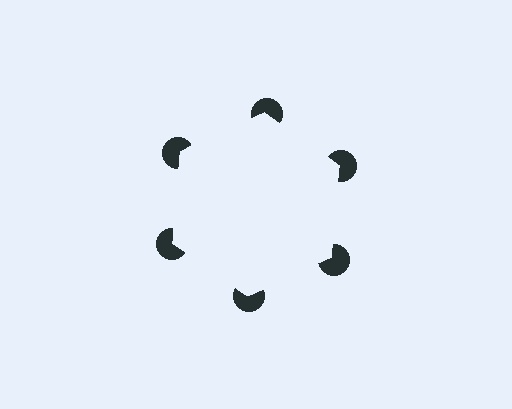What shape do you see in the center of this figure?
An illusory hexagon — its edges are inferred from the aligned wedge cuts in the pac-man discs, not physically drawn.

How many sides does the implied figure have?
6 sides.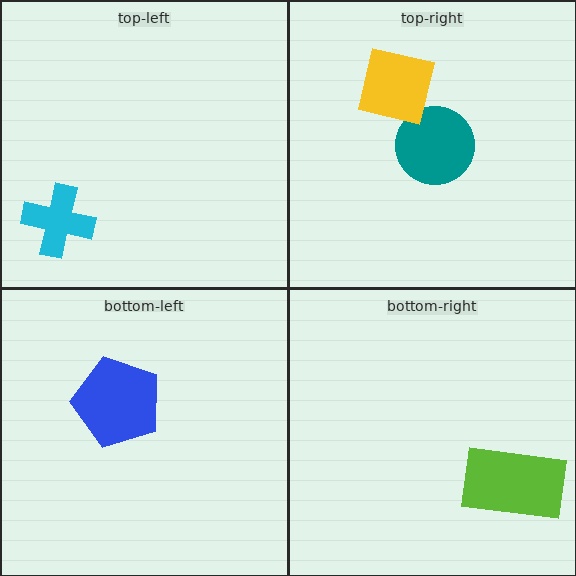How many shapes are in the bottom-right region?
1.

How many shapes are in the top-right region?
2.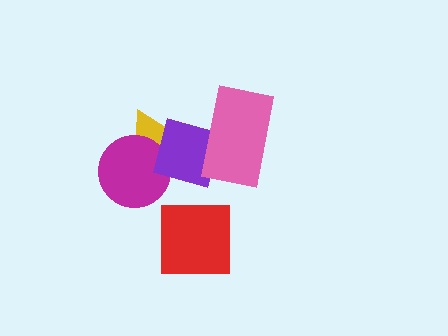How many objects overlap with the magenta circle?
2 objects overlap with the magenta circle.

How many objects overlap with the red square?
0 objects overlap with the red square.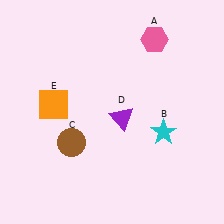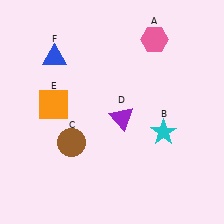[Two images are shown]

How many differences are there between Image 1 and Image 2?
There is 1 difference between the two images.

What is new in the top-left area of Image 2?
A blue triangle (F) was added in the top-left area of Image 2.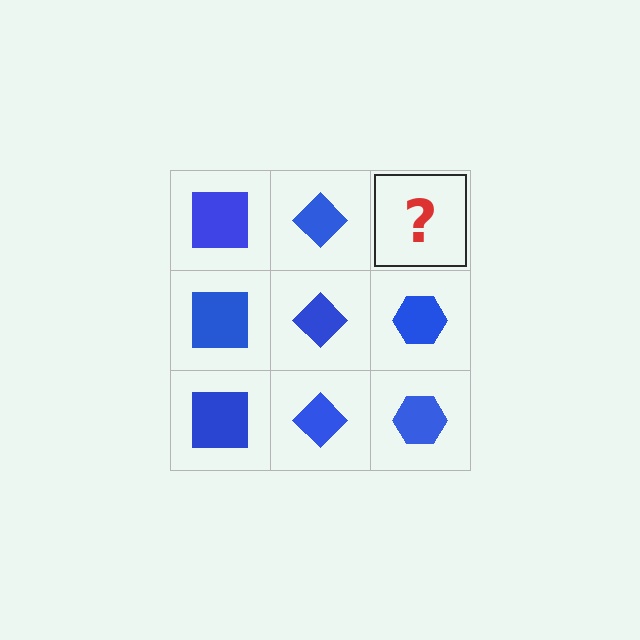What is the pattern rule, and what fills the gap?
The rule is that each column has a consistent shape. The gap should be filled with a blue hexagon.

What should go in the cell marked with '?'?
The missing cell should contain a blue hexagon.